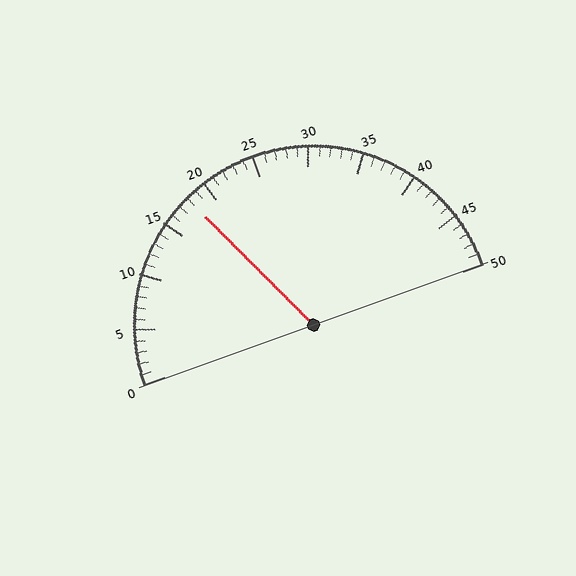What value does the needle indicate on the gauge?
The needle indicates approximately 18.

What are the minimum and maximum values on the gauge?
The gauge ranges from 0 to 50.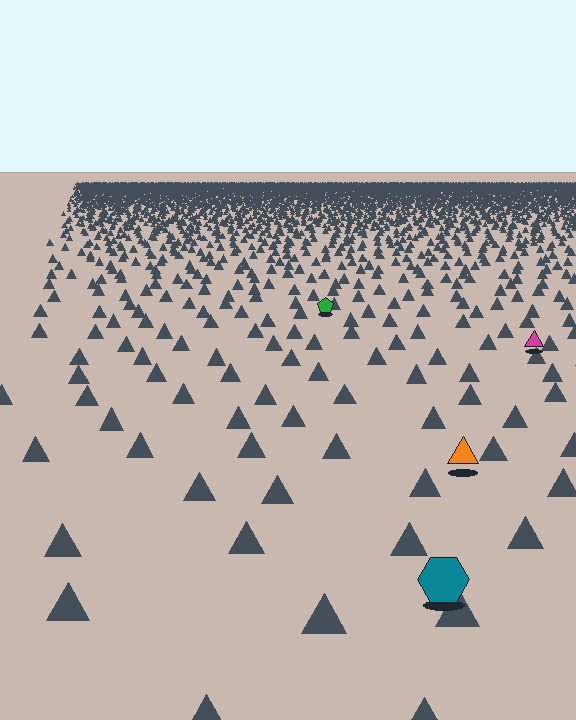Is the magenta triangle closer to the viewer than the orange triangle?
No. The orange triangle is closer — you can tell from the texture gradient: the ground texture is coarser near it.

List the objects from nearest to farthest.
From nearest to farthest: the teal hexagon, the orange triangle, the magenta triangle, the green pentagon.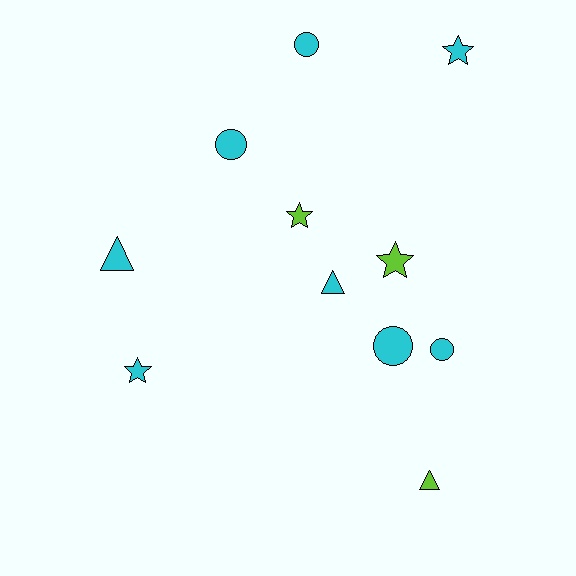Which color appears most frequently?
Cyan, with 8 objects.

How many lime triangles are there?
There is 1 lime triangle.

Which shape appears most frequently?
Star, with 4 objects.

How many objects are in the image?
There are 11 objects.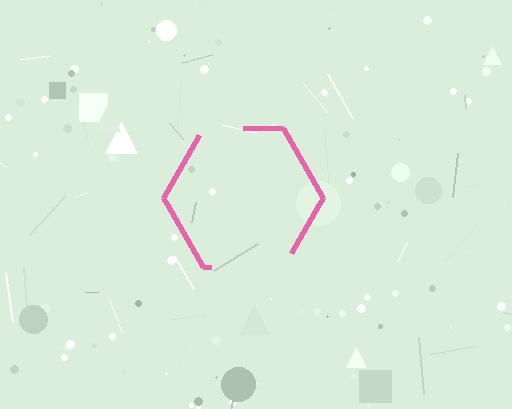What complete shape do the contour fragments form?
The contour fragments form a hexagon.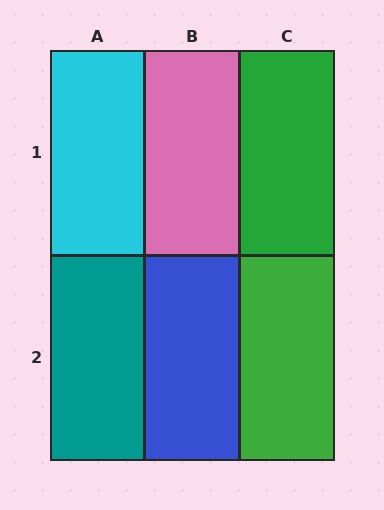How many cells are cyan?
1 cell is cyan.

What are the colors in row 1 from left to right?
Cyan, pink, green.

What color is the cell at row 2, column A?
Teal.